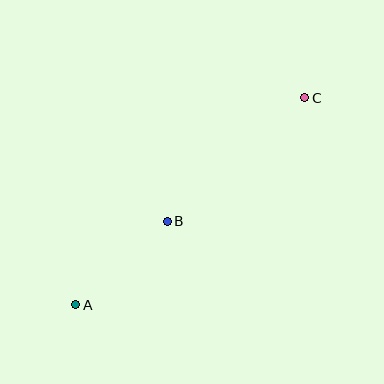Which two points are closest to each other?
Points A and B are closest to each other.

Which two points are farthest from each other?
Points A and C are farthest from each other.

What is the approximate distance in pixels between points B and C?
The distance between B and C is approximately 185 pixels.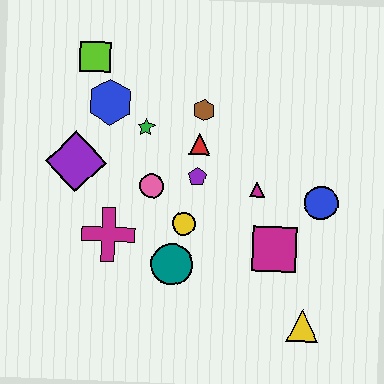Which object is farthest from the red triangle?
The yellow triangle is farthest from the red triangle.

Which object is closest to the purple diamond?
The blue hexagon is closest to the purple diamond.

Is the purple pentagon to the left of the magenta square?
Yes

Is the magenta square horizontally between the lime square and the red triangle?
No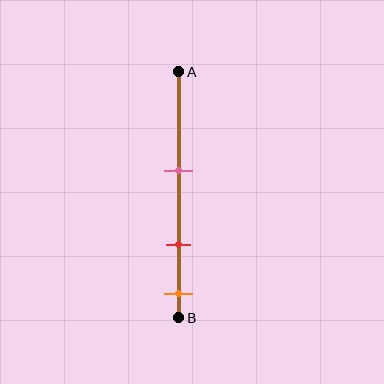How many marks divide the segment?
There are 3 marks dividing the segment.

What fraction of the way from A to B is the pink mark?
The pink mark is approximately 40% (0.4) of the way from A to B.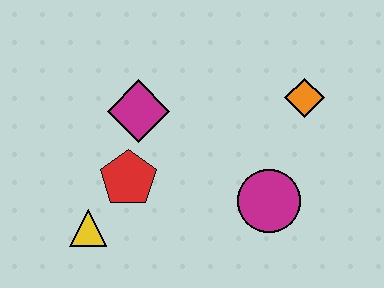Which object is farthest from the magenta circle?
The yellow triangle is farthest from the magenta circle.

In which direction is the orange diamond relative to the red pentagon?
The orange diamond is to the right of the red pentagon.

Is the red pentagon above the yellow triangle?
Yes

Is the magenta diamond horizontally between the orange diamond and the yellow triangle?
Yes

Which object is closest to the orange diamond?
The magenta circle is closest to the orange diamond.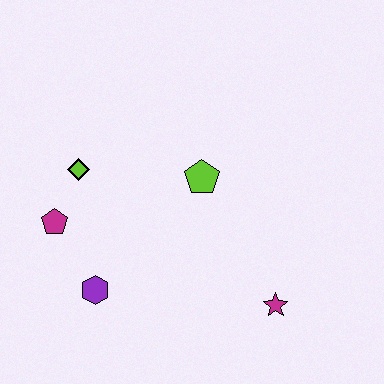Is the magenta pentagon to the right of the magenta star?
No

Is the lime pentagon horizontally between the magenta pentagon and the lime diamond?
No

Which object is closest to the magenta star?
The lime pentagon is closest to the magenta star.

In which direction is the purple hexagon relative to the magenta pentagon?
The purple hexagon is below the magenta pentagon.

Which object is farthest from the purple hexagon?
The magenta star is farthest from the purple hexagon.